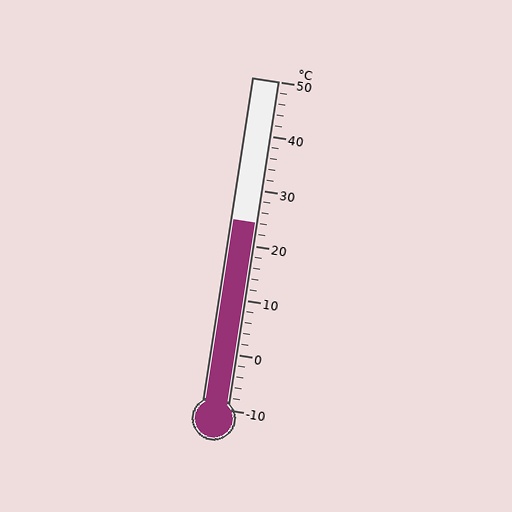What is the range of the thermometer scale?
The thermometer scale ranges from -10°C to 50°C.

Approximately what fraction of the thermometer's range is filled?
The thermometer is filled to approximately 55% of its range.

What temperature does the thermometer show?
The thermometer shows approximately 24°C.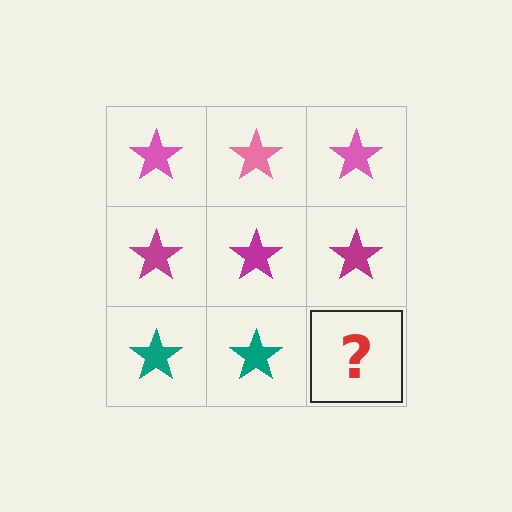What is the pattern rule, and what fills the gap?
The rule is that each row has a consistent color. The gap should be filled with a teal star.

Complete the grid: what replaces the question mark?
The question mark should be replaced with a teal star.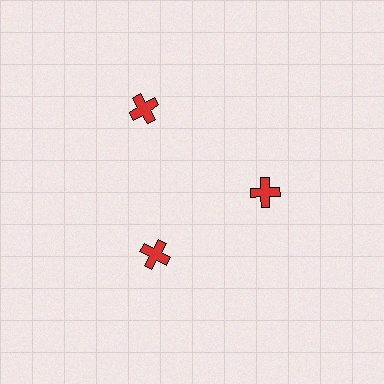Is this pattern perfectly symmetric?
No. The 3 red crosses are arranged in a ring, but one element near the 11 o'clock position is pushed outward from the center, breaking the 3-fold rotational symmetry.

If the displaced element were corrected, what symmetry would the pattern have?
It would have 3-fold rotational symmetry — the pattern would map onto itself every 120 degrees.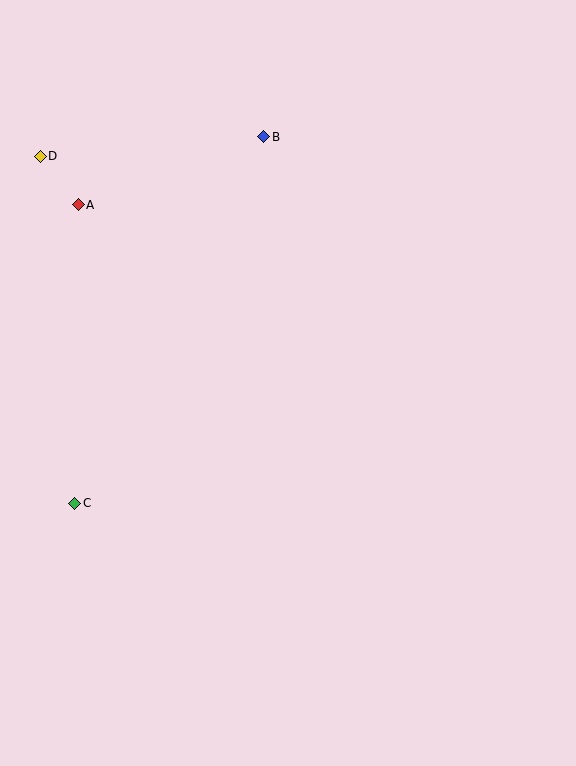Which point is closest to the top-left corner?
Point D is closest to the top-left corner.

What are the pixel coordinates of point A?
Point A is at (78, 205).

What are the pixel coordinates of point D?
Point D is at (40, 156).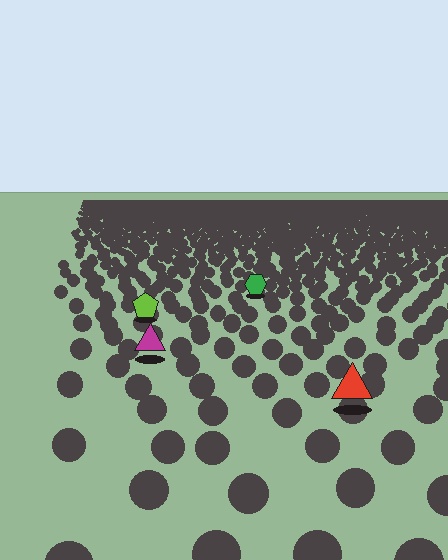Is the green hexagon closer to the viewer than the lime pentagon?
No. The lime pentagon is closer — you can tell from the texture gradient: the ground texture is coarser near it.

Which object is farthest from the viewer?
The green hexagon is farthest from the viewer. It appears smaller and the ground texture around it is denser.